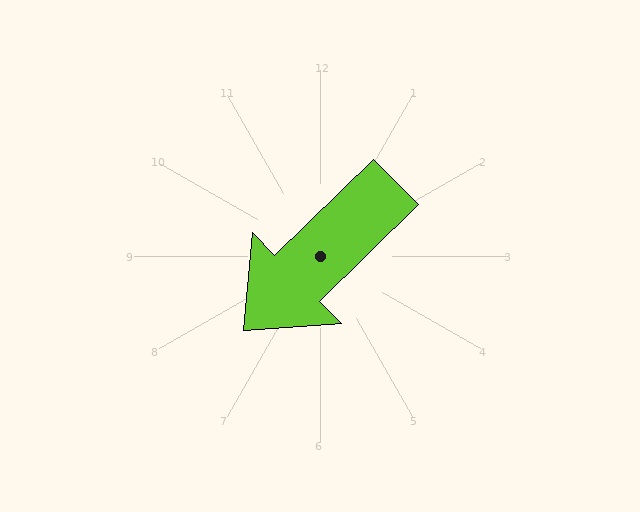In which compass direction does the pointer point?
Southwest.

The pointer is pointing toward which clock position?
Roughly 8 o'clock.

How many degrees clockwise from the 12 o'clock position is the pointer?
Approximately 226 degrees.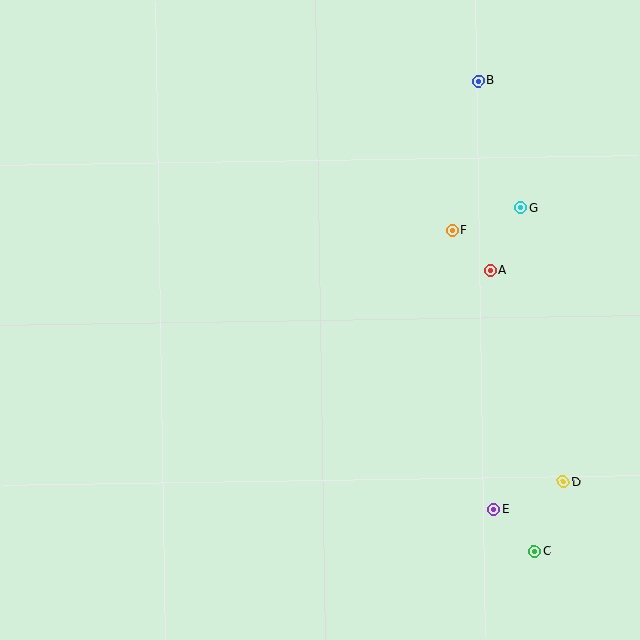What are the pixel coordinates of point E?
Point E is at (494, 510).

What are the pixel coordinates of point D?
Point D is at (563, 482).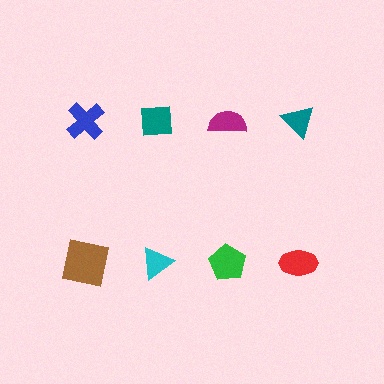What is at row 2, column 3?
A green pentagon.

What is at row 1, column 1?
A blue cross.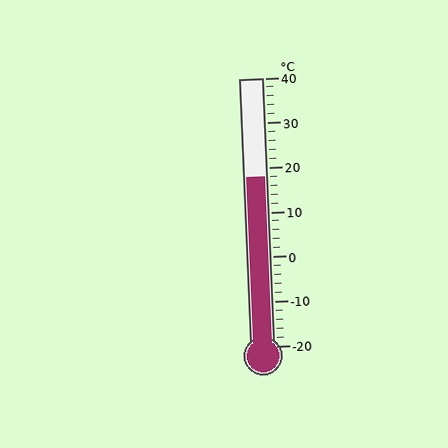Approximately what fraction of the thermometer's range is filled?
The thermometer is filled to approximately 65% of its range.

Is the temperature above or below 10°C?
The temperature is above 10°C.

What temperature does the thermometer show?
The thermometer shows approximately 18°C.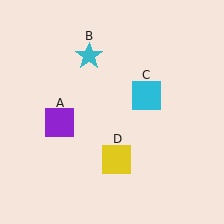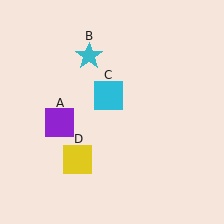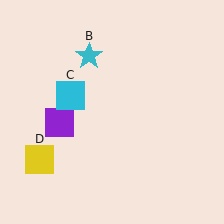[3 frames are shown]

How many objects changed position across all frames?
2 objects changed position: cyan square (object C), yellow square (object D).